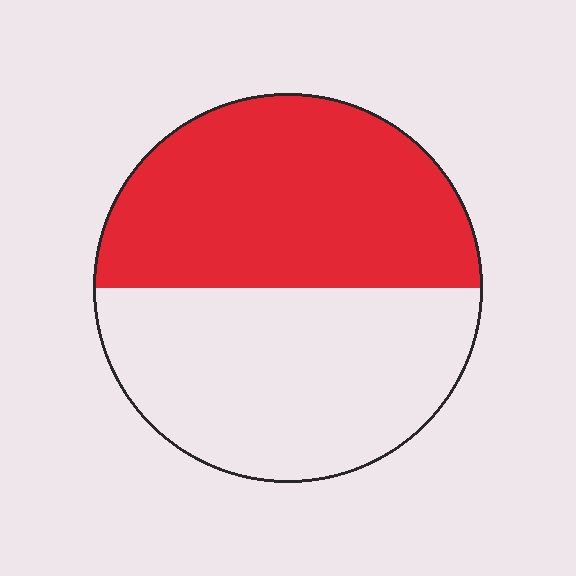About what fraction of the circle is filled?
About one half (1/2).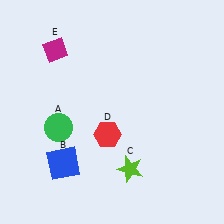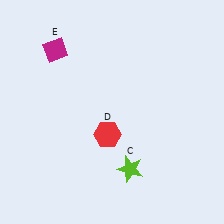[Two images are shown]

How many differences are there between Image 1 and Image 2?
There are 2 differences between the two images.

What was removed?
The blue square (B), the green circle (A) were removed in Image 2.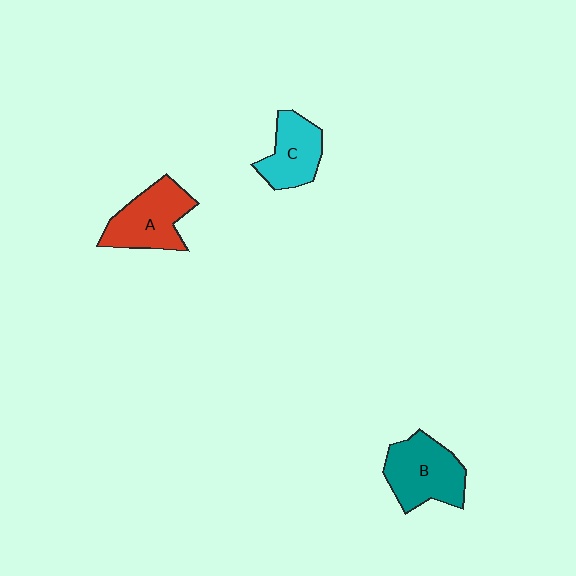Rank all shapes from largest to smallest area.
From largest to smallest: B (teal), A (red), C (cyan).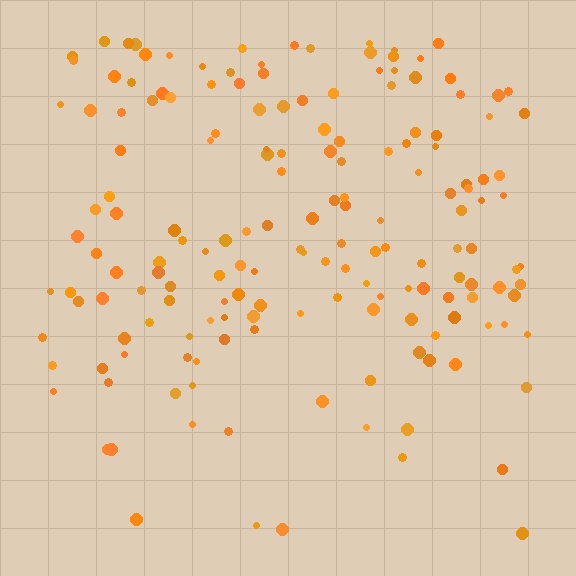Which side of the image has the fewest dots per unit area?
The bottom.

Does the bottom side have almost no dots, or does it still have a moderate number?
Still a moderate number, just noticeably fewer than the top.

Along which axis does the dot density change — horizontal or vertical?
Vertical.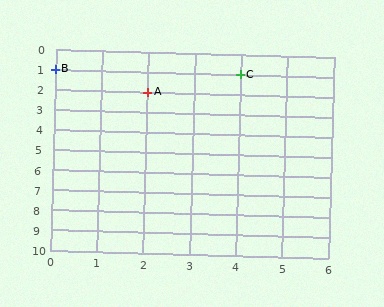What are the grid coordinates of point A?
Point A is at grid coordinates (2, 2).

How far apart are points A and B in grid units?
Points A and B are 2 columns and 1 row apart (about 2.2 grid units diagonally).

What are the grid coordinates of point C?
Point C is at grid coordinates (4, 1).